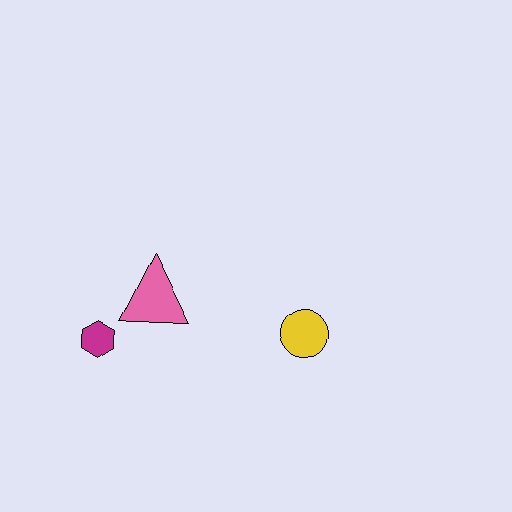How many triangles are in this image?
There is 1 triangle.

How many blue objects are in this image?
There are no blue objects.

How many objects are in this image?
There are 3 objects.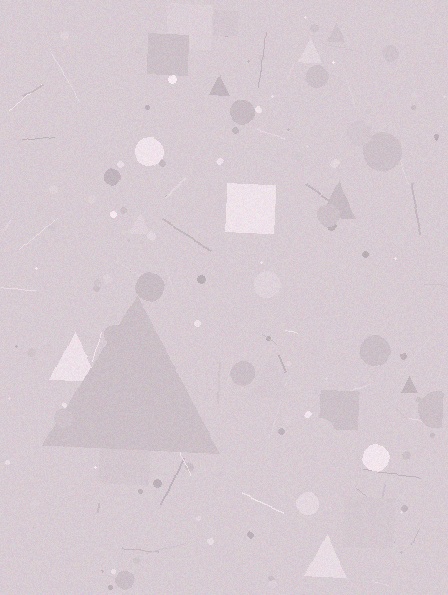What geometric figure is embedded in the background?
A triangle is embedded in the background.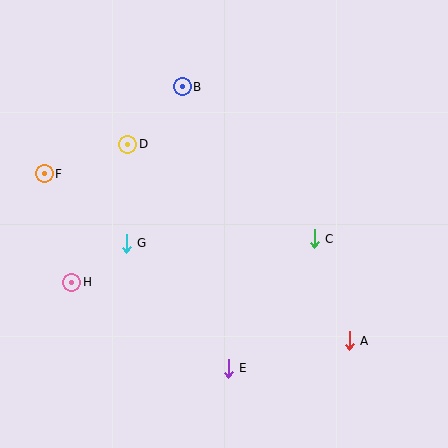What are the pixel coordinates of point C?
Point C is at (314, 239).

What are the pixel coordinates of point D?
Point D is at (128, 144).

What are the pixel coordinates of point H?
Point H is at (72, 282).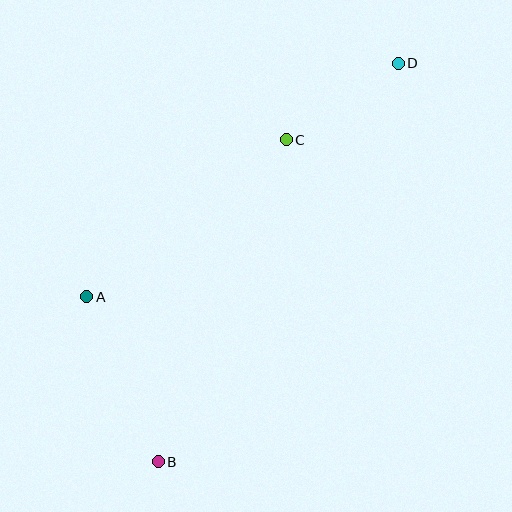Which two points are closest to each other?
Points C and D are closest to each other.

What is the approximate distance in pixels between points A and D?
The distance between A and D is approximately 390 pixels.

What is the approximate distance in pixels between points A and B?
The distance between A and B is approximately 180 pixels.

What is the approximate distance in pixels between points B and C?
The distance between B and C is approximately 347 pixels.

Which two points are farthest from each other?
Points B and D are farthest from each other.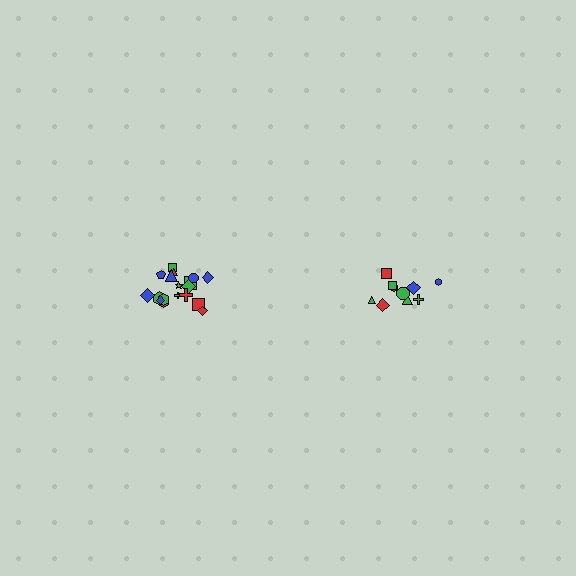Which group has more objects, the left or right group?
The left group.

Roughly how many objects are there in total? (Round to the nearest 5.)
Roughly 30 objects in total.